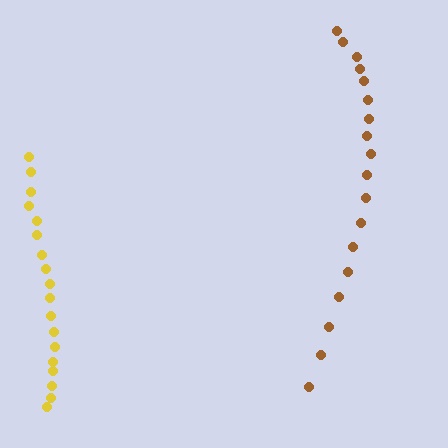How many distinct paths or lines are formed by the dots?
There are 2 distinct paths.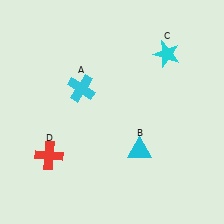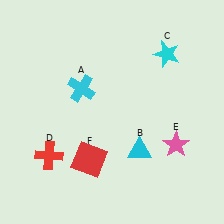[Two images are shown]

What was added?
A pink star (E), a red square (F) were added in Image 2.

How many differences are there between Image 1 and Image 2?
There are 2 differences between the two images.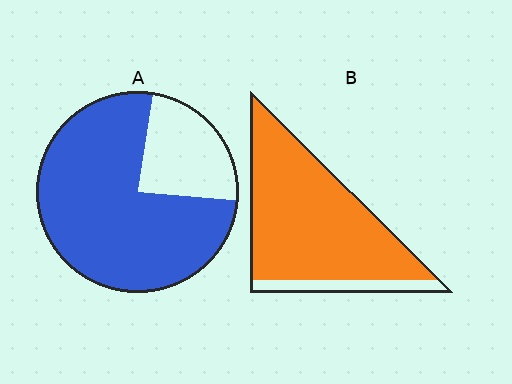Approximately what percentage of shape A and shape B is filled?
A is approximately 75% and B is approximately 90%.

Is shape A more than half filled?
Yes.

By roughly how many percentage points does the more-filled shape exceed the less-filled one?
By roughly 10 percentage points (B over A).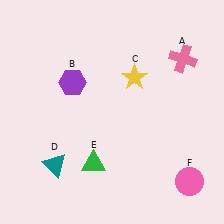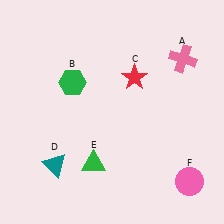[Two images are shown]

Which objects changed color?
B changed from purple to green. C changed from yellow to red.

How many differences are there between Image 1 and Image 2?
There are 2 differences between the two images.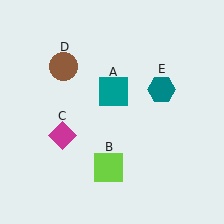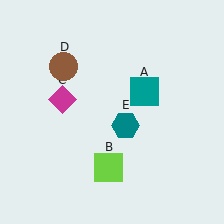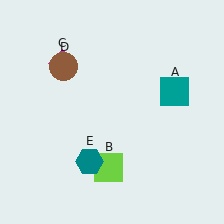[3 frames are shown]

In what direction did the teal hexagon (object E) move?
The teal hexagon (object E) moved down and to the left.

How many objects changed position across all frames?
3 objects changed position: teal square (object A), magenta diamond (object C), teal hexagon (object E).